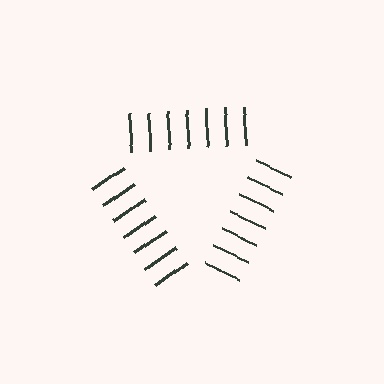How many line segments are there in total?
21 — 7 along each of the 3 edges.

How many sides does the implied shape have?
3 sides — the line-ends trace a triangle.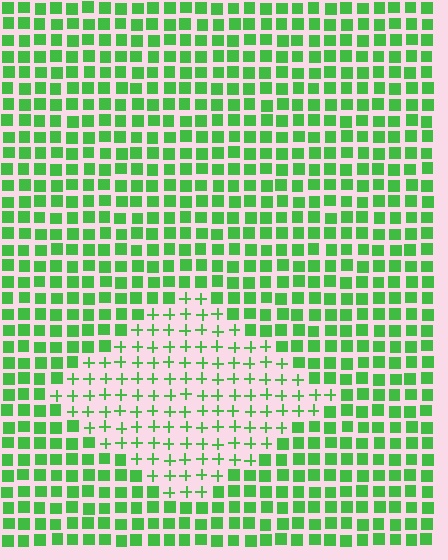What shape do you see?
I see a diamond.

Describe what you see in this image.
The image is filled with small green elements arranged in a uniform grid. A diamond-shaped region contains plus signs, while the surrounding area contains squares. The boundary is defined purely by the change in element shape.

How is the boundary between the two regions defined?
The boundary is defined by a change in element shape: plus signs inside vs. squares outside. All elements share the same color and spacing.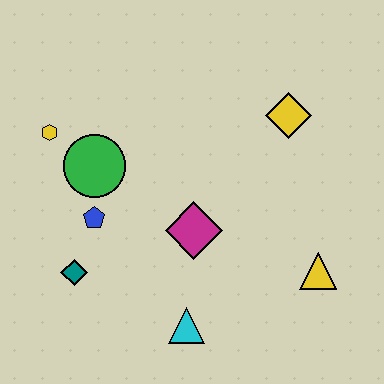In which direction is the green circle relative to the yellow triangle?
The green circle is to the left of the yellow triangle.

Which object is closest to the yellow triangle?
The magenta diamond is closest to the yellow triangle.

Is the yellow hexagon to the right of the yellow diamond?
No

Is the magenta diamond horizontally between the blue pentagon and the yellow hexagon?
No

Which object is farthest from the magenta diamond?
The yellow hexagon is farthest from the magenta diamond.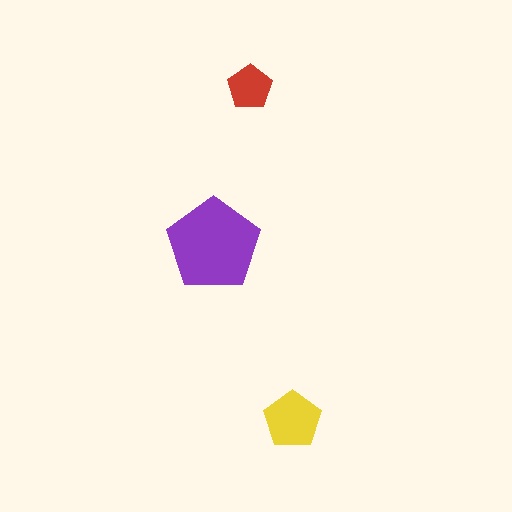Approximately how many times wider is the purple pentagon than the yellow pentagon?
About 1.5 times wider.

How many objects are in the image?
There are 3 objects in the image.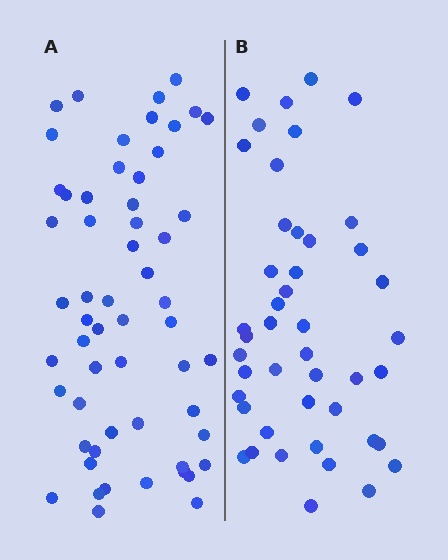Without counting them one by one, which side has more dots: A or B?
Region A (the left region) has more dots.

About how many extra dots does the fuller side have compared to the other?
Region A has roughly 12 or so more dots than region B.